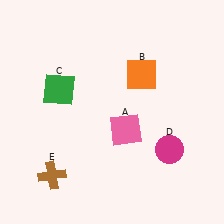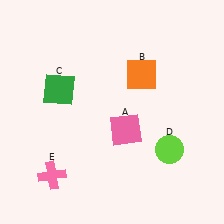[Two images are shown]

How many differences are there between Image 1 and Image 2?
There are 2 differences between the two images.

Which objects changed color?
D changed from magenta to lime. E changed from brown to pink.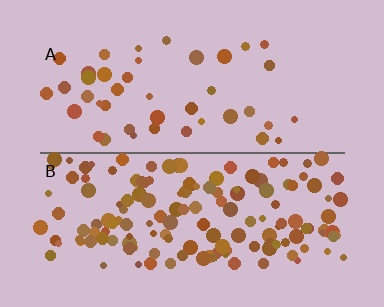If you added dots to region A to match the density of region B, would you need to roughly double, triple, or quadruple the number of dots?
Approximately triple.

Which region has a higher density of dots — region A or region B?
B (the bottom).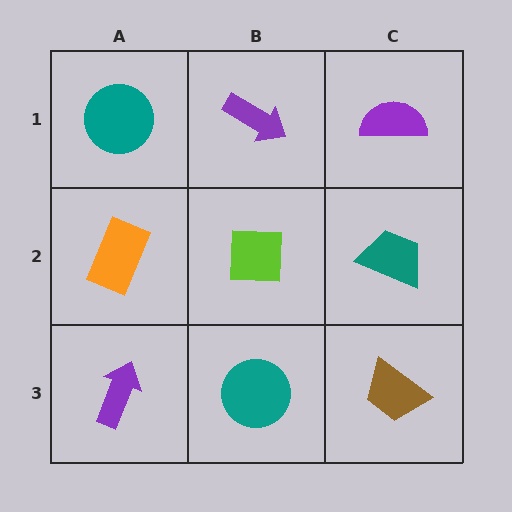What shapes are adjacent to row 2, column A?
A teal circle (row 1, column A), a purple arrow (row 3, column A), a lime square (row 2, column B).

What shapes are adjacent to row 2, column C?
A purple semicircle (row 1, column C), a brown trapezoid (row 3, column C), a lime square (row 2, column B).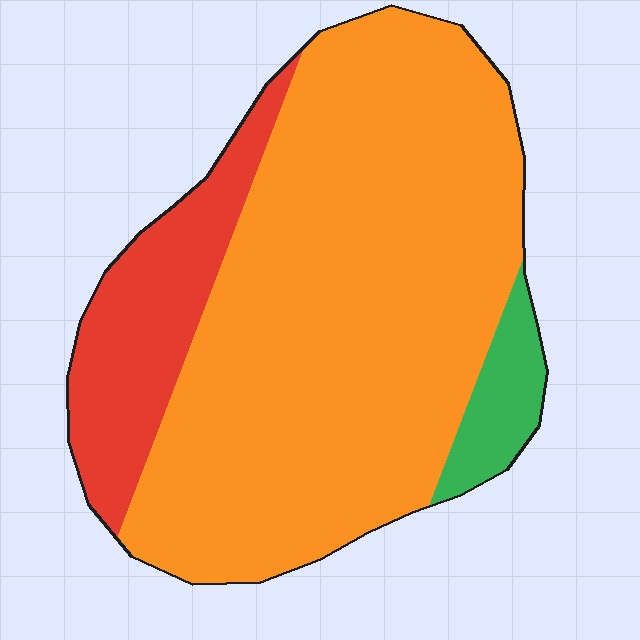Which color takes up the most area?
Orange, at roughly 75%.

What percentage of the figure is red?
Red takes up about one sixth (1/6) of the figure.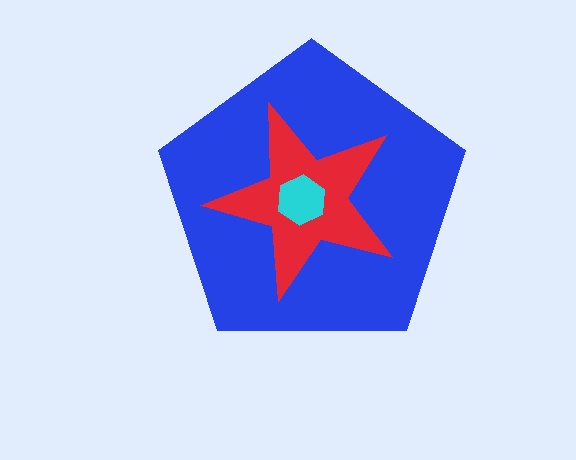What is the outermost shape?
The blue pentagon.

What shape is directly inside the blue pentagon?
The red star.